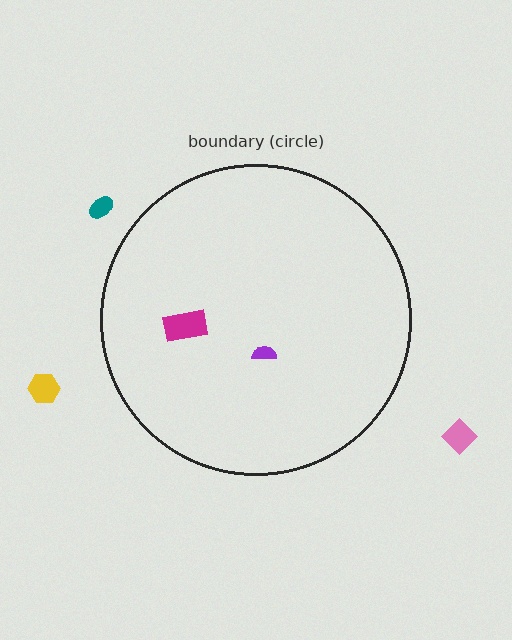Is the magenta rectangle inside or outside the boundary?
Inside.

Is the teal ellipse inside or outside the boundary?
Outside.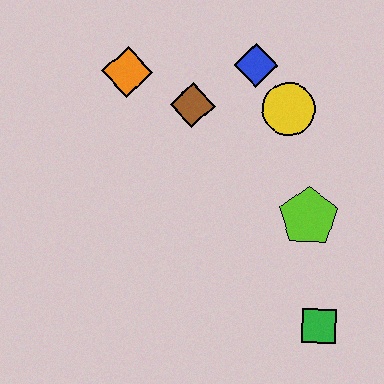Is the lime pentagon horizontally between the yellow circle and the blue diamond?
No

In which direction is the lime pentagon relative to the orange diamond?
The lime pentagon is to the right of the orange diamond.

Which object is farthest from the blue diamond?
The green square is farthest from the blue diamond.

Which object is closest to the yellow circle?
The blue diamond is closest to the yellow circle.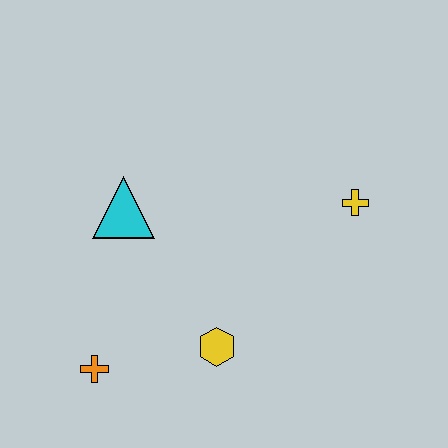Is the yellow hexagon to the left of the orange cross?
No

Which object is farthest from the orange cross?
The yellow cross is farthest from the orange cross.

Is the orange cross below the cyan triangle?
Yes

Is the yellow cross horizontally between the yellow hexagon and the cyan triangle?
No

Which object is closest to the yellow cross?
The yellow hexagon is closest to the yellow cross.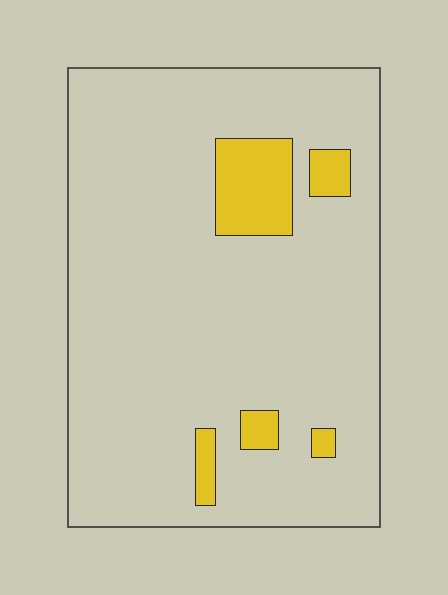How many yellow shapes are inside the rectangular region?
5.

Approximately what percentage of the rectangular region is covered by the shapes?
Approximately 10%.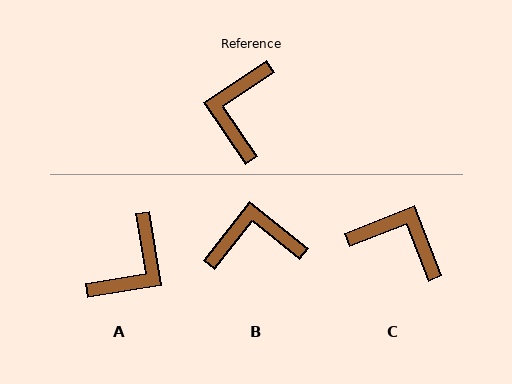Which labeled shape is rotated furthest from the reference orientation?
A, about 156 degrees away.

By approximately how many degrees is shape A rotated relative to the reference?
Approximately 156 degrees counter-clockwise.